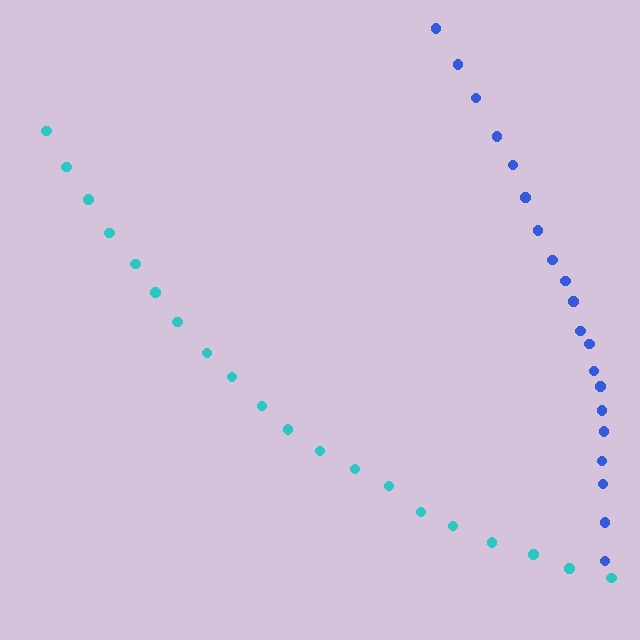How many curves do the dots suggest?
There are 2 distinct paths.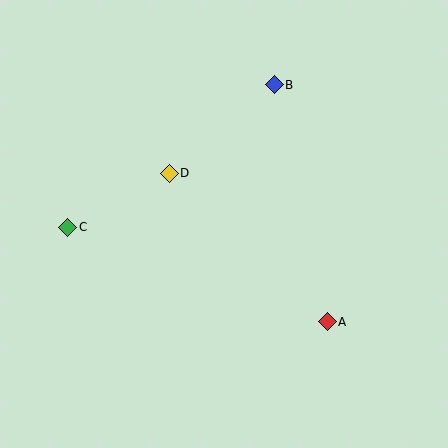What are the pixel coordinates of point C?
Point C is at (68, 227).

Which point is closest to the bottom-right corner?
Point A is closest to the bottom-right corner.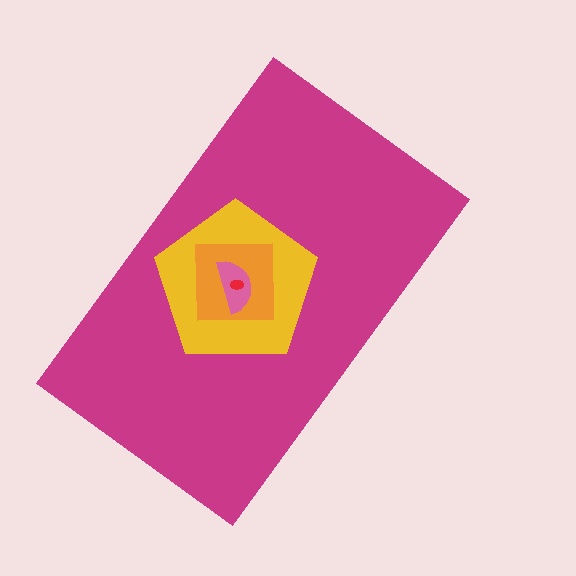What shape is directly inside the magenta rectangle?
The yellow pentagon.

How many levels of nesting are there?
5.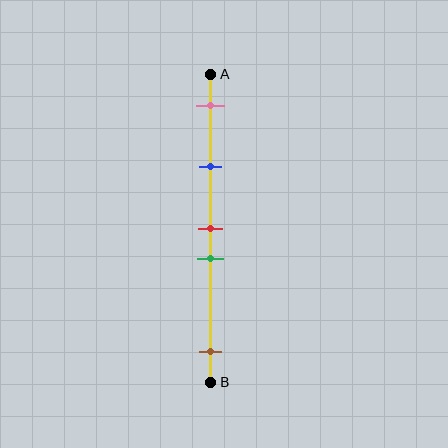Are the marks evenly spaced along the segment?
No, the marks are not evenly spaced.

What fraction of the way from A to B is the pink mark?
The pink mark is approximately 10% (0.1) of the way from A to B.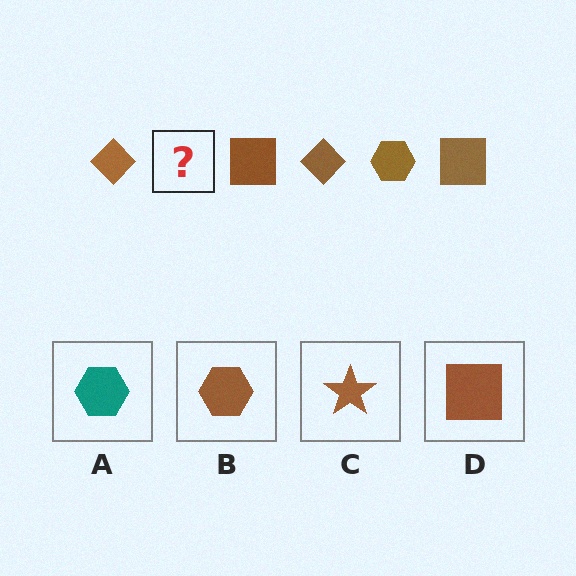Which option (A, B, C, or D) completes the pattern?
B.